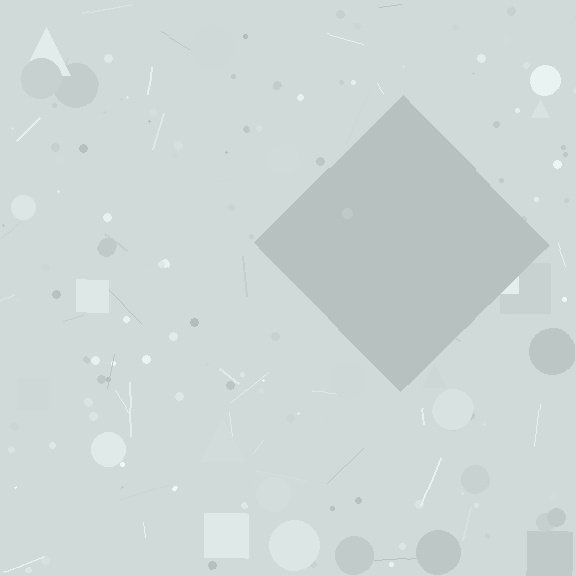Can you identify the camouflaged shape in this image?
The camouflaged shape is a diamond.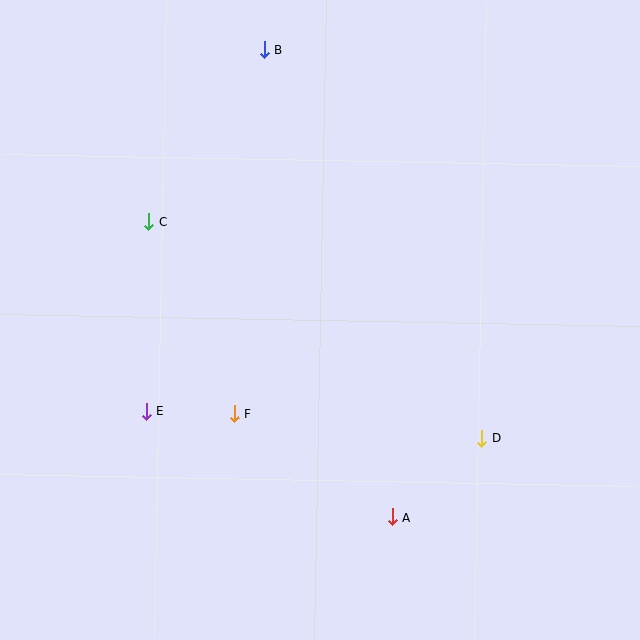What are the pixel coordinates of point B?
Point B is at (264, 50).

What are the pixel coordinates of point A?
Point A is at (392, 517).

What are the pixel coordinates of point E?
Point E is at (146, 411).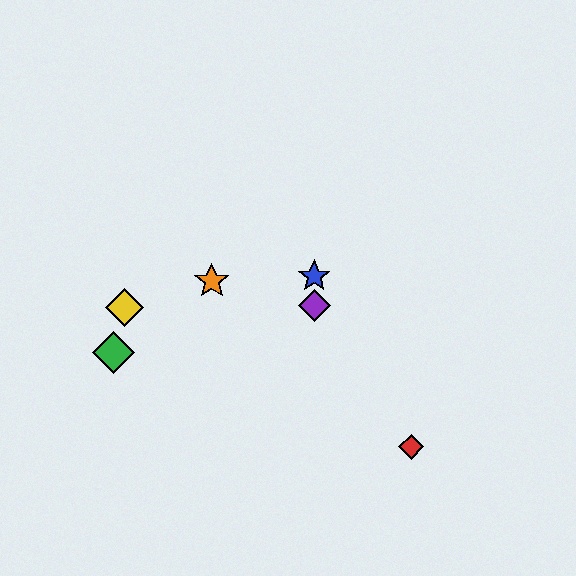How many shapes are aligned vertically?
2 shapes (the blue star, the purple diamond) are aligned vertically.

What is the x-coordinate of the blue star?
The blue star is at x≈314.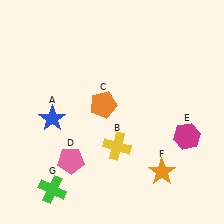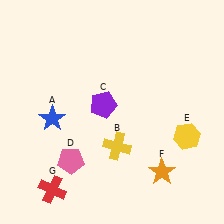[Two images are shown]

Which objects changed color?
C changed from orange to purple. E changed from magenta to yellow. G changed from green to red.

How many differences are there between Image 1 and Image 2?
There are 3 differences between the two images.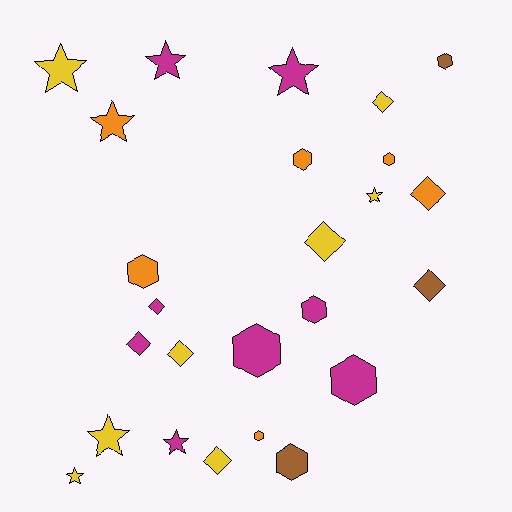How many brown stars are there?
There are no brown stars.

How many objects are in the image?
There are 25 objects.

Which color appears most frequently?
Yellow, with 8 objects.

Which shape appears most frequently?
Hexagon, with 9 objects.